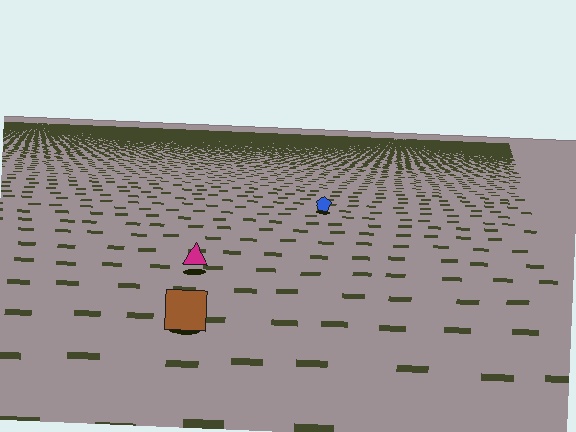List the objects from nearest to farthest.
From nearest to farthest: the brown square, the magenta triangle, the blue pentagon.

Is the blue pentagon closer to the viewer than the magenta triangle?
No. The magenta triangle is closer — you can tell from the texture gradient: the ground texture is coarser near it.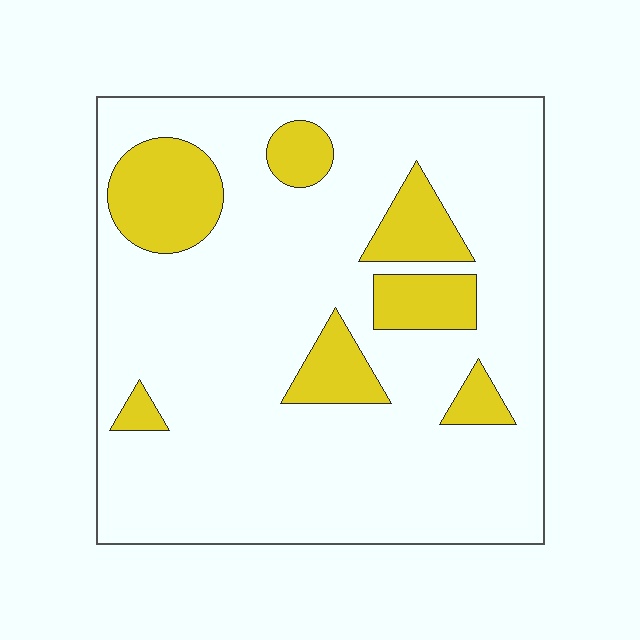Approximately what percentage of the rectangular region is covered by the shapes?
Approximately 20%.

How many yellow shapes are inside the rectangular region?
7.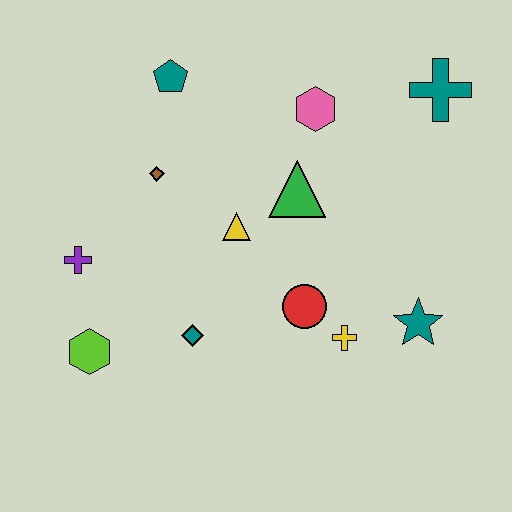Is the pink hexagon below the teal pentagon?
Yes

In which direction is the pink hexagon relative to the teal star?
The pink hexagon is above the teal star.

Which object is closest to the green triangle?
The yellow triangle is closest to the green triangle.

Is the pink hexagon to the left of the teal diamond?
No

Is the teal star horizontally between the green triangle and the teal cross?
Yes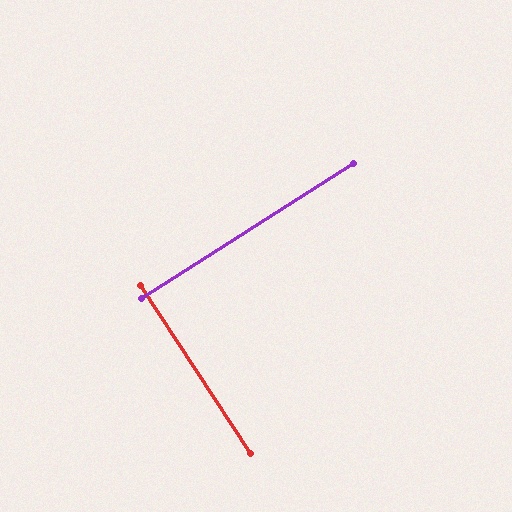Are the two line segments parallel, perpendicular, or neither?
Perpendicular — they meet at approximately 89°.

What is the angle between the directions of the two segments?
Approximately 89 degrees.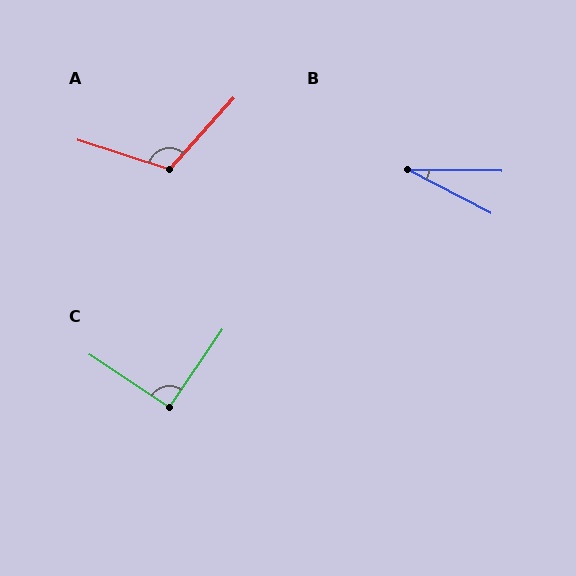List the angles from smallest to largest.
B (27°), C (91°), A (114°).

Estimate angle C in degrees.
Approximately 91 degrees.